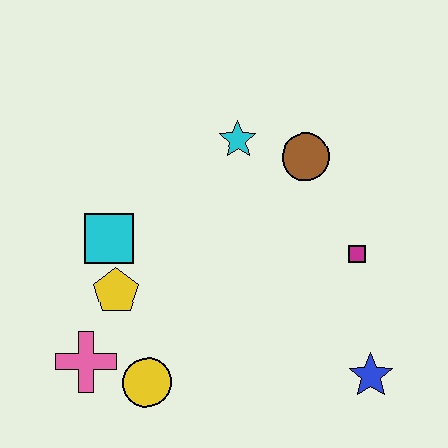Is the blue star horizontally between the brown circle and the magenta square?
No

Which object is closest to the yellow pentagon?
The cyan square is closest to the yellow pentagon.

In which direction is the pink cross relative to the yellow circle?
The pink cross is to the left of the yellow circle.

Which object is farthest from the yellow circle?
The brown circle is farthest from the yellow circle.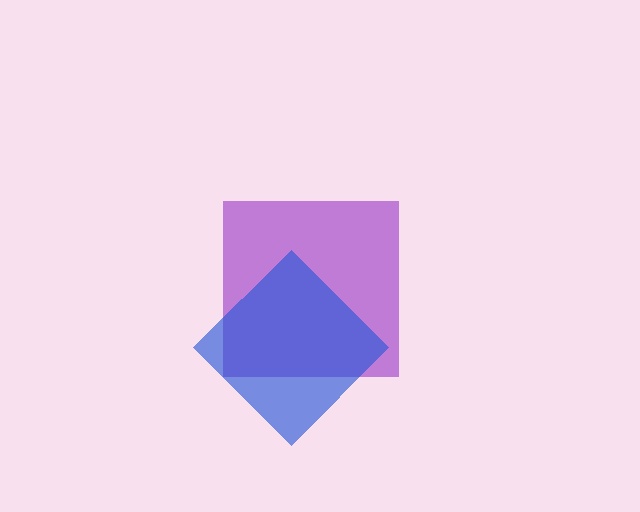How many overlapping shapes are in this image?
There are 2 overlapping shapes in the image.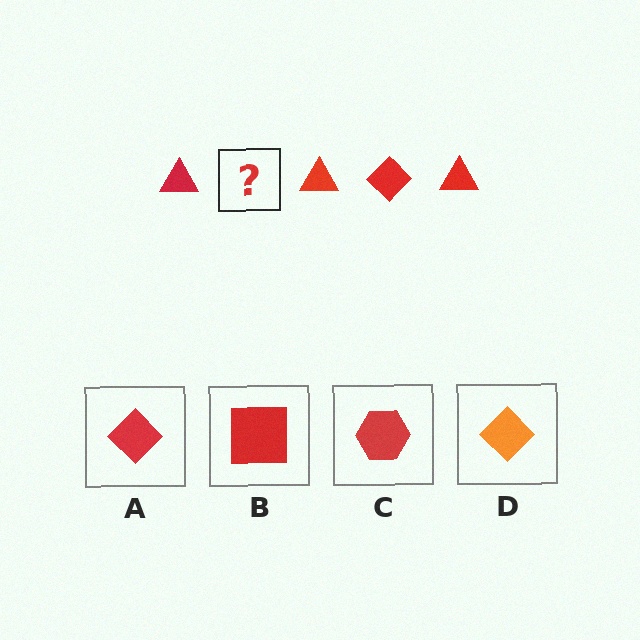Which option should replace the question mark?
Option A.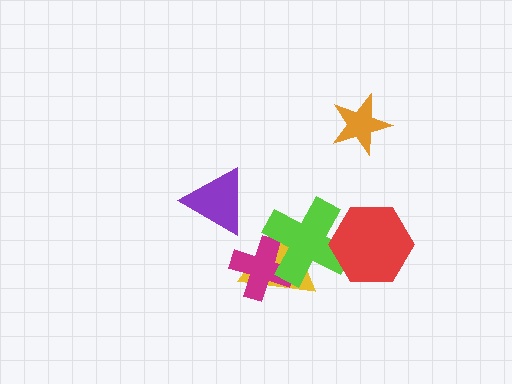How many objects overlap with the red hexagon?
1 object overlaps with the red hexagon.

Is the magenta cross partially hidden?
Yes, it is partially covered by another shape.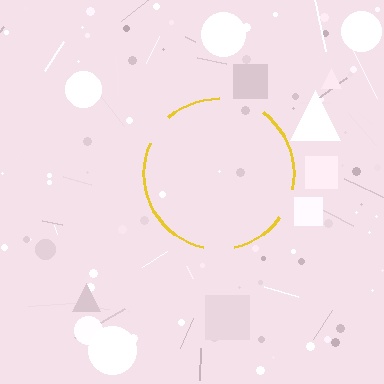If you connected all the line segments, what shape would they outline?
They would outline a circle.